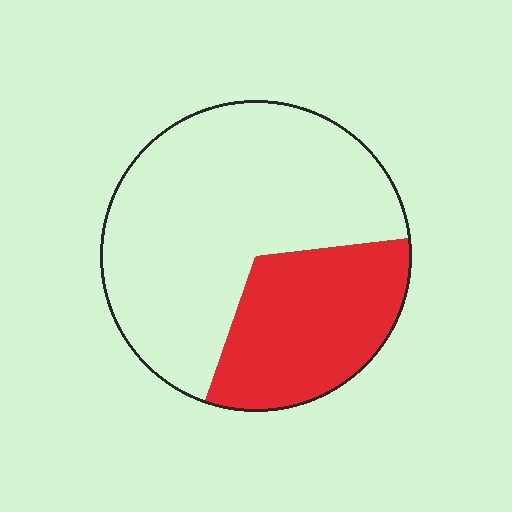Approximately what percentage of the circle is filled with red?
Approximately 30%.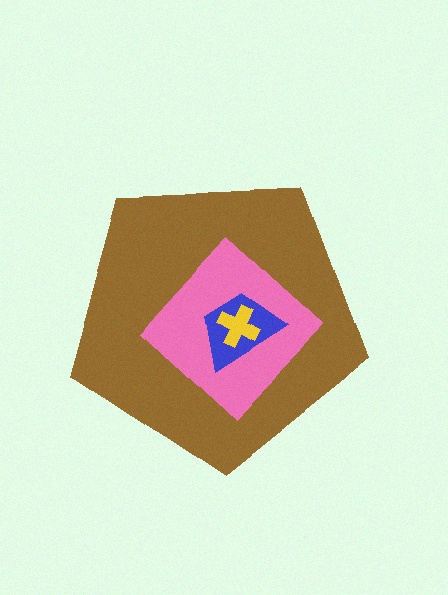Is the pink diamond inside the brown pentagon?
Yes.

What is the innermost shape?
The yellow cross.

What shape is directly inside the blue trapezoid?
The yellow cross.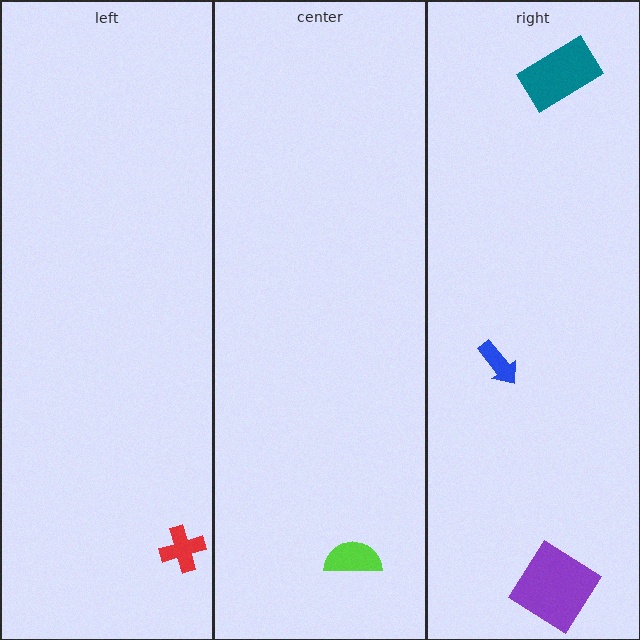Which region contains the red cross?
The left region.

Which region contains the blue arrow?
The right region.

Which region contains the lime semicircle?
The center region.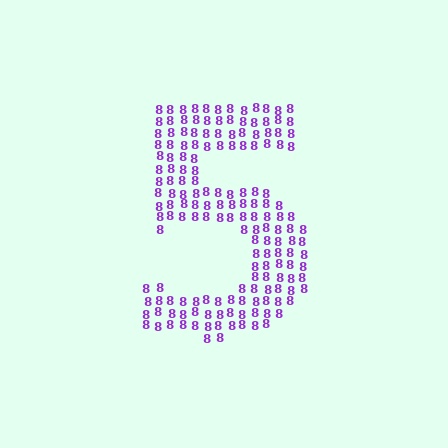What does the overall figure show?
The overall figure shows the digit 5.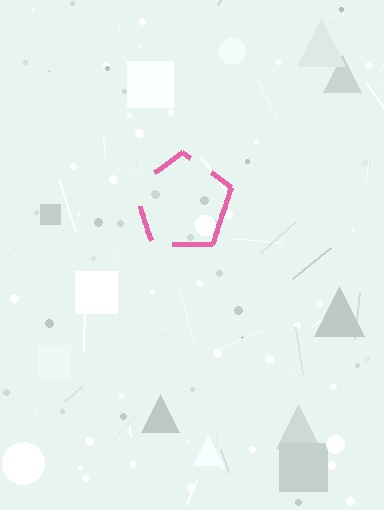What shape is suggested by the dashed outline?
The dashed outline suggests a pentagon.